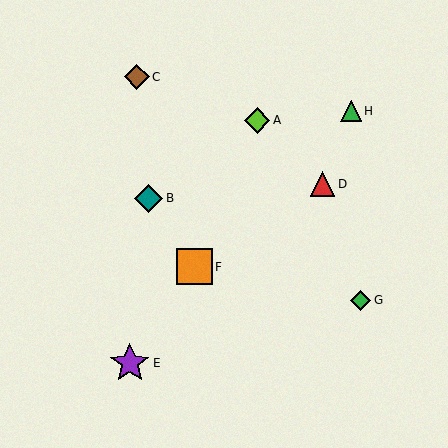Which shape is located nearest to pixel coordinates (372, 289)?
The green diamond (labeled G) at (361, 300) is nearest to that location.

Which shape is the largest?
The purple star (labeled E) is the largest.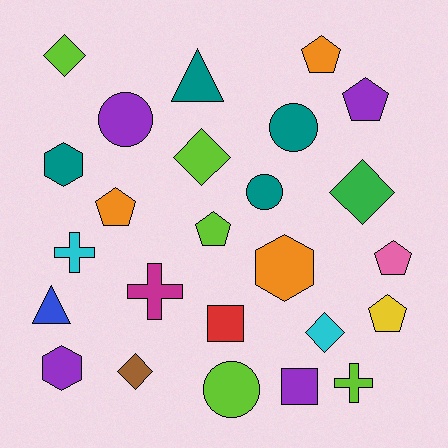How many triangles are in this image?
There are 2 triangles.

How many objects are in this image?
There are 25 objects.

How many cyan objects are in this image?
There are 2 cyan objects.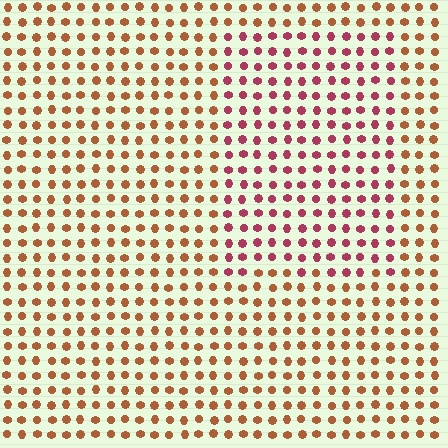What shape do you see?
I see a rectangle.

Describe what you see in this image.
The image is filled with small brown elements in a uniform arrangement. A rectangle-shaped region is visible where the elements are tinted to a slightly different hue, forming a subtle color boundary.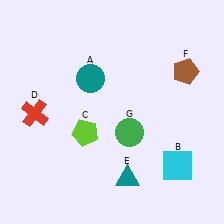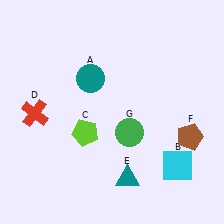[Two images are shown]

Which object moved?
The brown pentagon (F) moved down.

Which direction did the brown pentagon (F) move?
The brown pentagon (F) moved down.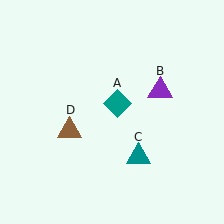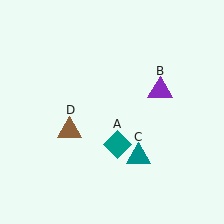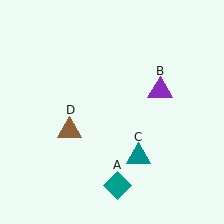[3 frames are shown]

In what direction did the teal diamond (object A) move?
The teal diamond (object A) moved down.